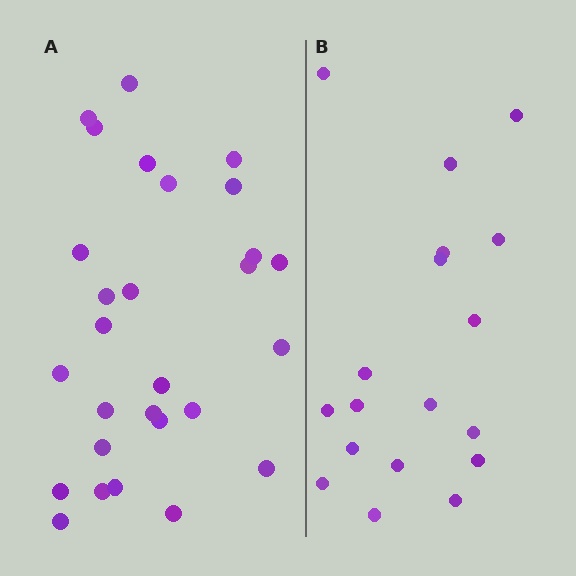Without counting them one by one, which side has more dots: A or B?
Region A (the left region) has more dots.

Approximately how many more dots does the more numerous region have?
Region A has roughly 10 or so more dots than region B.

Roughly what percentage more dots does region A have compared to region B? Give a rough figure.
About 55% more.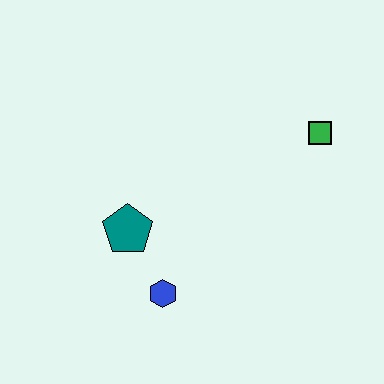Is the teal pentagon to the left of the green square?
Yes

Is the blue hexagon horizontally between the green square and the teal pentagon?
Yes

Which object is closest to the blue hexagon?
The teal pentagon is closest to the blue hexagon.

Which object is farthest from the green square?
The blue hexagon is farthest from the green square.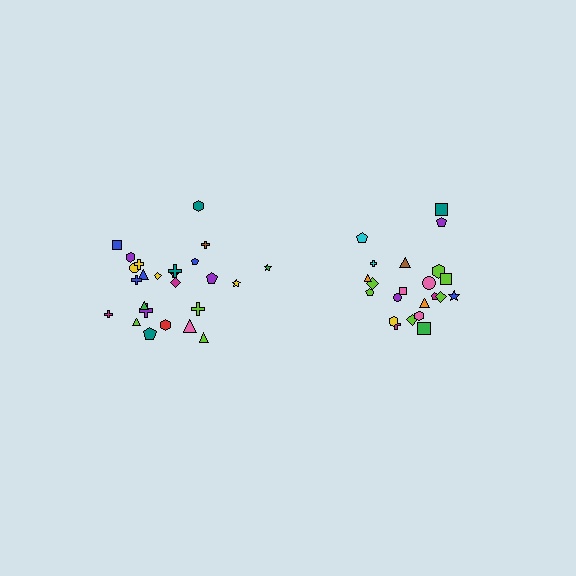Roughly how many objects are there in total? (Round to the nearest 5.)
Roughly 45 objects in total.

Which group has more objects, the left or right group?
The left group.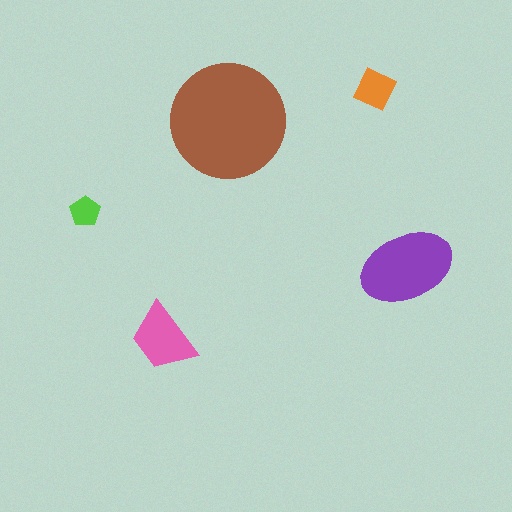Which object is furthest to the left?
The lime pentagon is leftmost.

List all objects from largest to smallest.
The brown circle, the purple ellipse, the pink trapezoid, the orange square, the lime pentagon.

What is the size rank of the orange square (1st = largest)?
4th.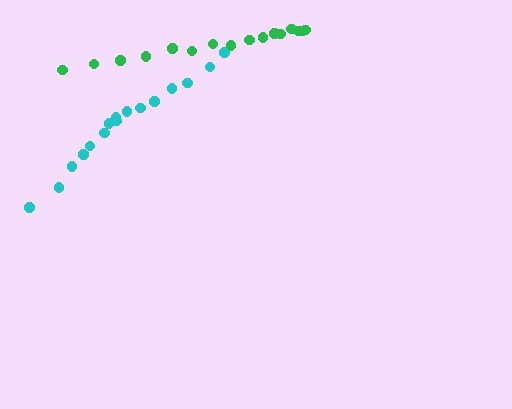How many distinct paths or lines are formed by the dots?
There are 2 distinct paths.